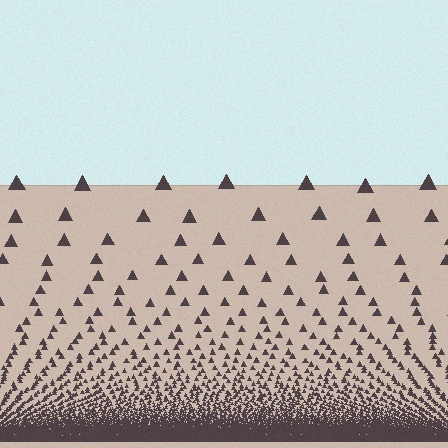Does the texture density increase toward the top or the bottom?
Density increases toward the bottom.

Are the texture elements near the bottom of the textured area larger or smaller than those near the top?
Smaller. The gradient is inverted — elements near the bottom are smaller and denser.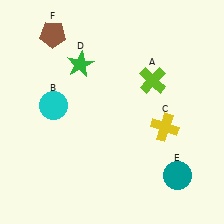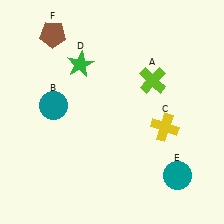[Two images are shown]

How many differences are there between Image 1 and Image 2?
There is 1 difference between the two images.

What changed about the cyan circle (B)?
In Image 1, B is cyan. In Image 2, it changed to teal.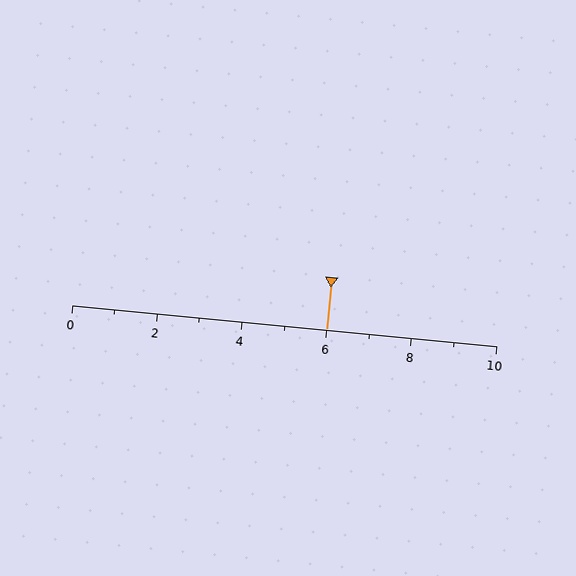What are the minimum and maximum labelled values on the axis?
The axis runs from 0 to 10.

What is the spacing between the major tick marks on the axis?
The major ticks are spaced 2 apart.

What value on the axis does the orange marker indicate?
The marker indicates approximately 6.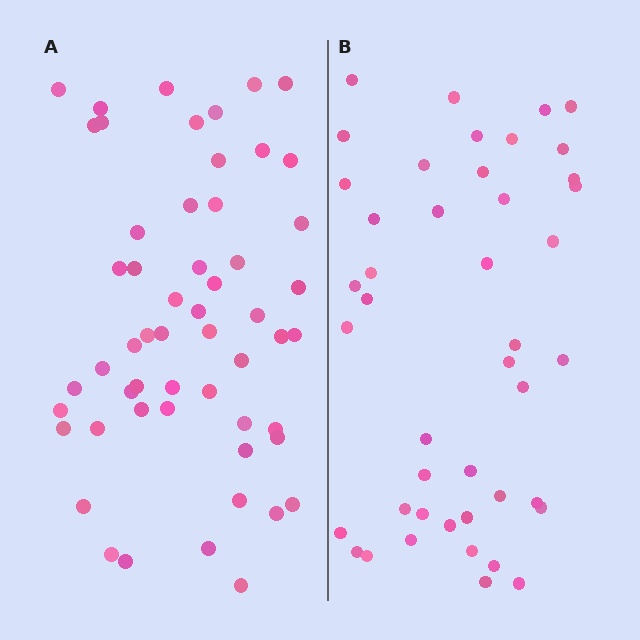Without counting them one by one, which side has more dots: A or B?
Region A (the left region) has more dots.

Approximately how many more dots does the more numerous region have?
Region A has roughly 12 or so more dots than region B.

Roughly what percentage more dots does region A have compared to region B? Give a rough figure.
About 25% more.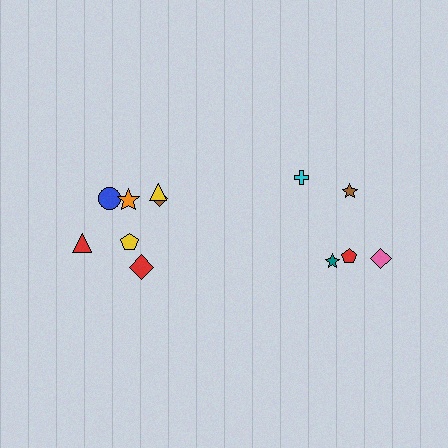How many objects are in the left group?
There are 7 objects.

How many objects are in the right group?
There are 5 objects.